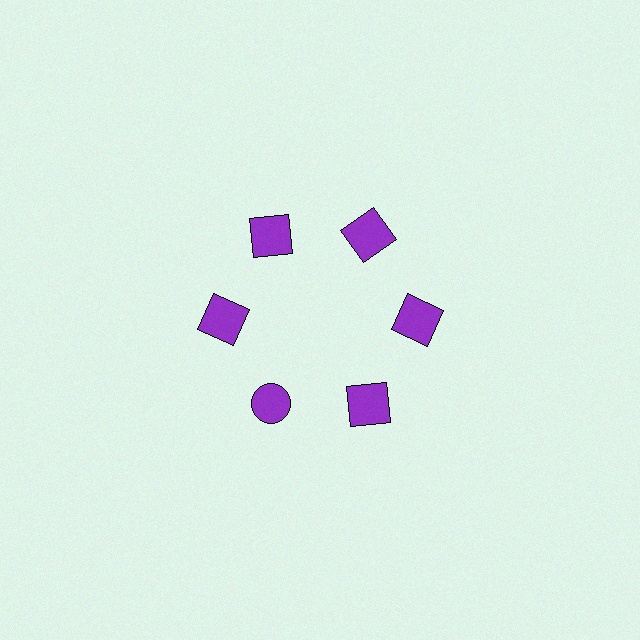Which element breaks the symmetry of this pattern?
The purple circle at roughly the 7 o'clock position breaks the symmetry. All other shapes are purple squares.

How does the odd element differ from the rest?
It has a different shape: circle instead of square.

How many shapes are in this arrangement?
There are 6 shapes arranged in a ring pattern.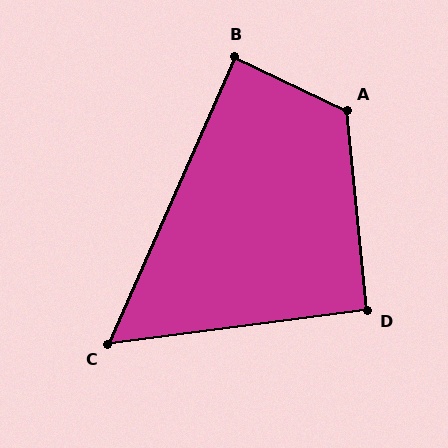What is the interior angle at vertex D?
Approximately 92 degrees (approximately right).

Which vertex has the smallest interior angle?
C, at approximately 59 degrees.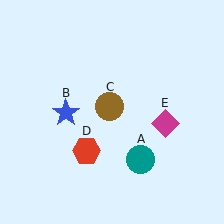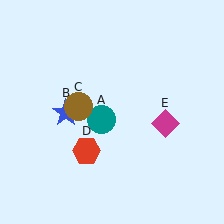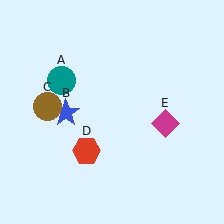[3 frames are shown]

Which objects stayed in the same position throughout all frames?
Blue star (object B) and red hexagon (object D) and magenta diamond (object E) remained stationary.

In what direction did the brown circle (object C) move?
The brown circle (object C) moved left.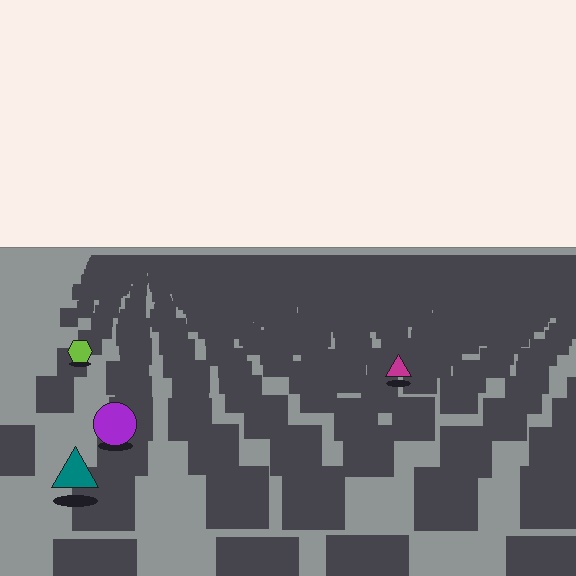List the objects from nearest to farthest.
From nearest to farthest: the teal triangle, the purple circle, the magenta triangle, the lime hexagon.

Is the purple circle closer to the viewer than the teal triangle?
No. The teal triangle is closer — you can tell from the texture gradient: the ground texture is coarser near it.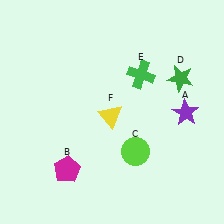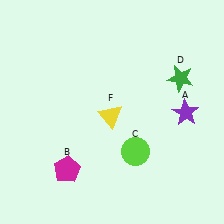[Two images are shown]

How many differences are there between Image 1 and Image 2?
There is 1 difference between the two images.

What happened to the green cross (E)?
The green cross (E) was removed in Image 2. It was in the top-right area of Image 1.